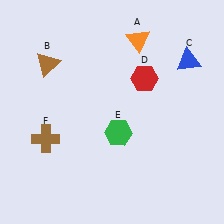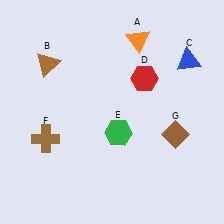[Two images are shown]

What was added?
A brown diamond (G) was added in Image 2.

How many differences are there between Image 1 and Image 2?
There is 1 difference between the two images.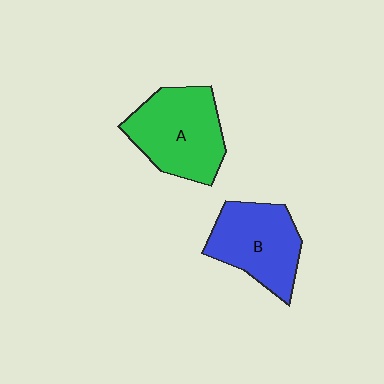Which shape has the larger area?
Shape A (green).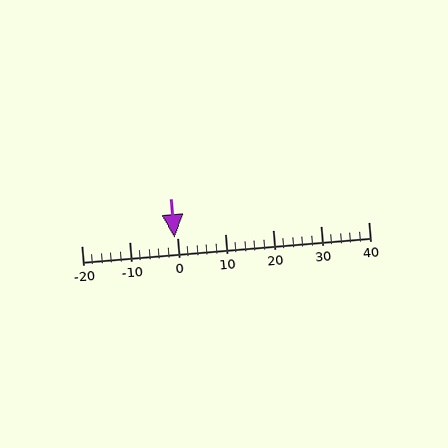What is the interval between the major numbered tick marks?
The major tick marks are spaced 10 units apart.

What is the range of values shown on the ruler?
The ruler shows values from -20 to 40.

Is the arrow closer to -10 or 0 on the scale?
The arrow is closer to 0.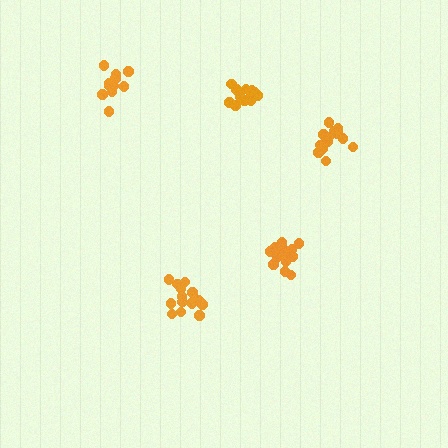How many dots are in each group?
Group 1: 14 dots, Group 2: 12 dots, Group 3: 16 dots, Group 4: 14 dots, Group 5: 14 dots (70 total).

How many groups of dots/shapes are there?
There are 5 groups.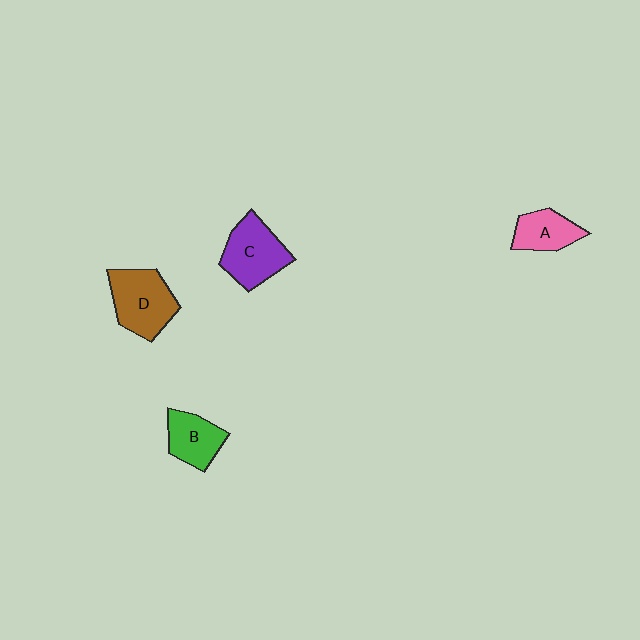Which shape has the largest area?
Shape D (brown).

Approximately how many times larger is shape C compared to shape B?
Approximately 1.4 times.